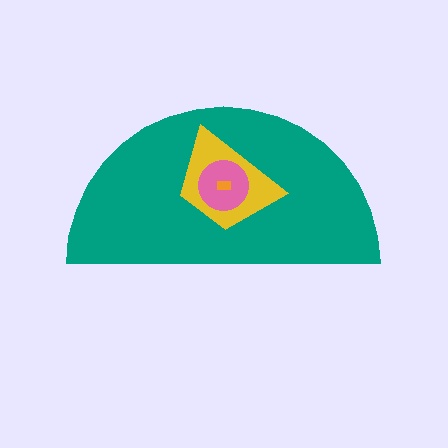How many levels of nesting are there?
4.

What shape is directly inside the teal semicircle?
The yellow trapezoid.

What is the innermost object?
The orange rectangle.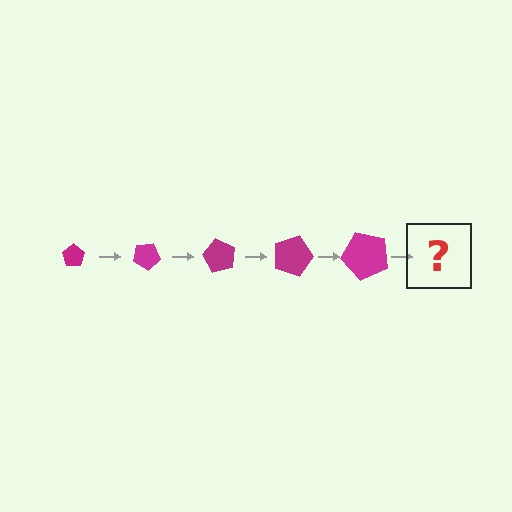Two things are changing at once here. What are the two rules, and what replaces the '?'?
The two rules are that the pentagon grows larger each step and it rotates 30 degrees each step. The '?' should be a pentagon, larger than the previous one and rotated 150 degrees from the start.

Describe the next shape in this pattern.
It should be a pentagon, larger than the previous one and rotated 150 degrees from the start.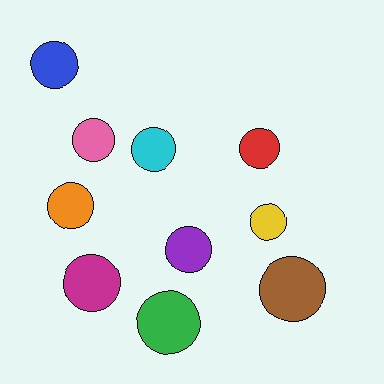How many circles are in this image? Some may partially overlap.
There are 10 circles.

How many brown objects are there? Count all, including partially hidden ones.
There is 1 brown object.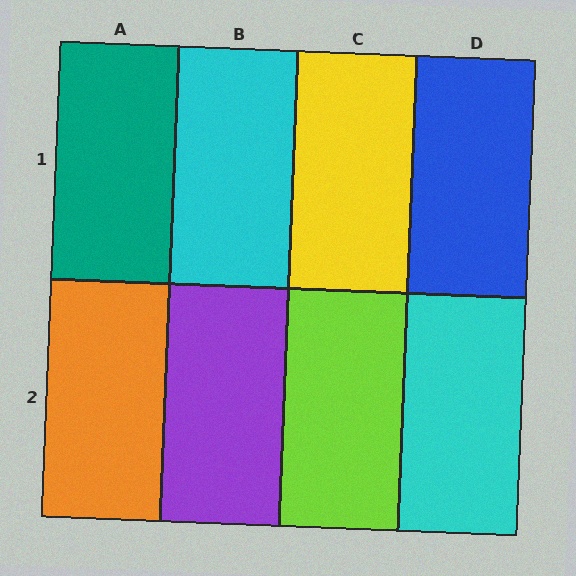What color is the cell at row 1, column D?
Blue.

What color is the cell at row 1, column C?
Yellow.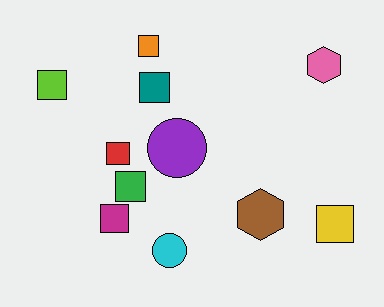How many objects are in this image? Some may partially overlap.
There are 11 objects.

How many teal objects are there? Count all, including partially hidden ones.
There is 1 teal object.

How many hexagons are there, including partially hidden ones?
There are 2 hexagons.